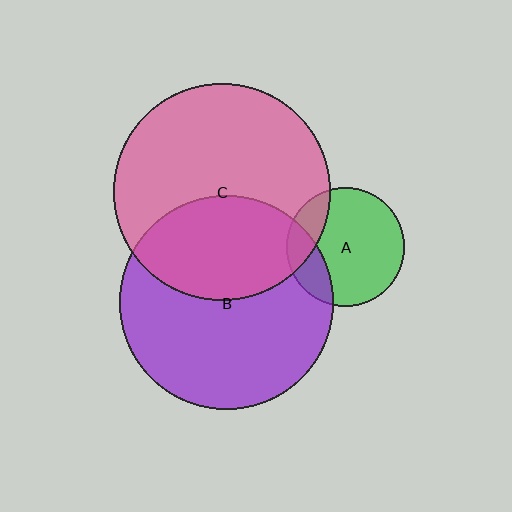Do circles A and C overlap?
Yes.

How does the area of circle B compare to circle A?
Approximately 3.3 times.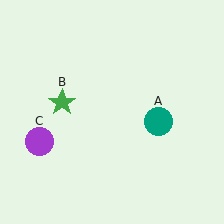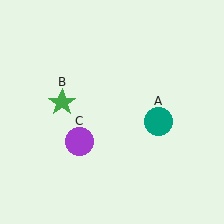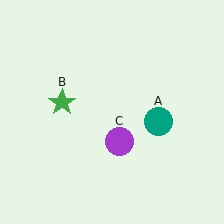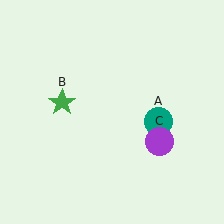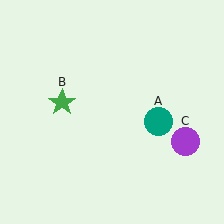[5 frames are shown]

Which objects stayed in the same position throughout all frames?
Teal circle (object A) and green star (object B) remained stationary.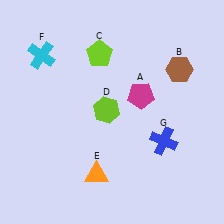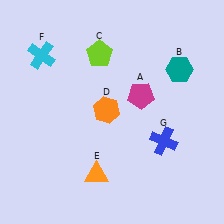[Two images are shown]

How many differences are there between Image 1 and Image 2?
There are 2 differences between the two images.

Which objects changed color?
B changed from brown to teal. D changed from lime to orange.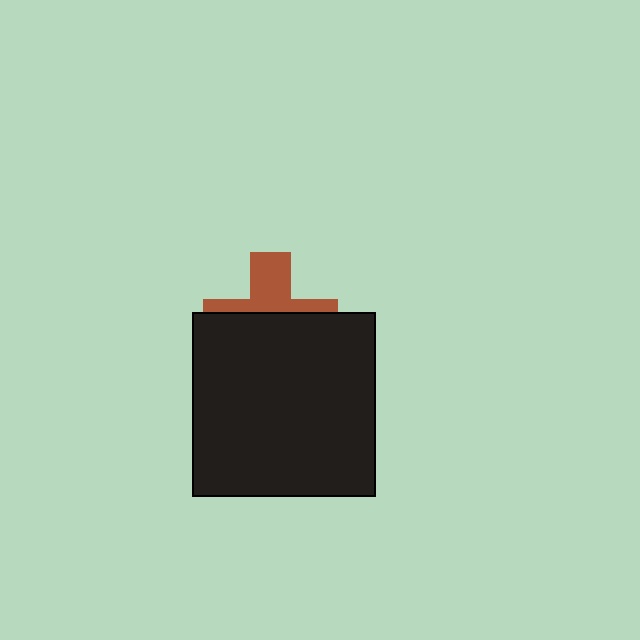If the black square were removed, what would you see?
You would see the complete brown cross.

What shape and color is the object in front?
The object in front is a black square.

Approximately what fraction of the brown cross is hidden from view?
Roughly 62% of the brown cross is hidden behind the black square.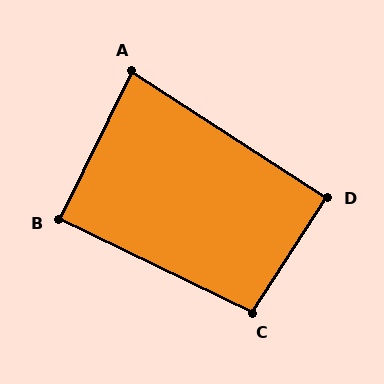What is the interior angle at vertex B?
Approximately 90 degrees (approximately right).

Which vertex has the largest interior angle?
C, at approximately 97 degrees.